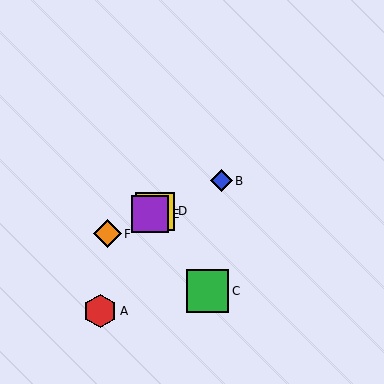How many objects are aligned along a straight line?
4 objects (B, D, E, F) are aligned along a straight line.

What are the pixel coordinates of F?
Object F is at (107, 234).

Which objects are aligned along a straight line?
Objects B, D, E, F are aligned along a straight line.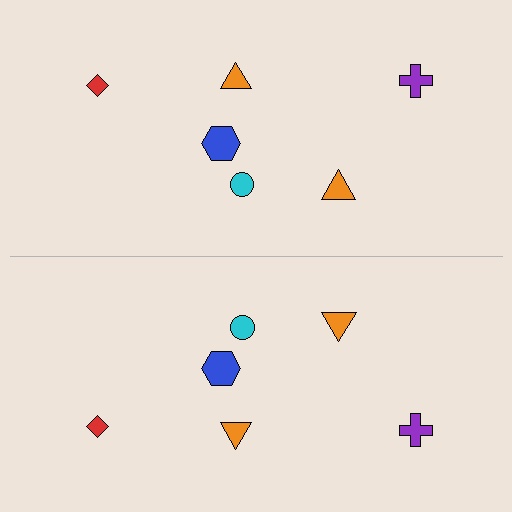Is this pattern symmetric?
Yes, this pattern has bilateral (reflection) symmetry.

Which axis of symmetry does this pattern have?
The pattern has a horizontal axis of symmetry running through the center of the image.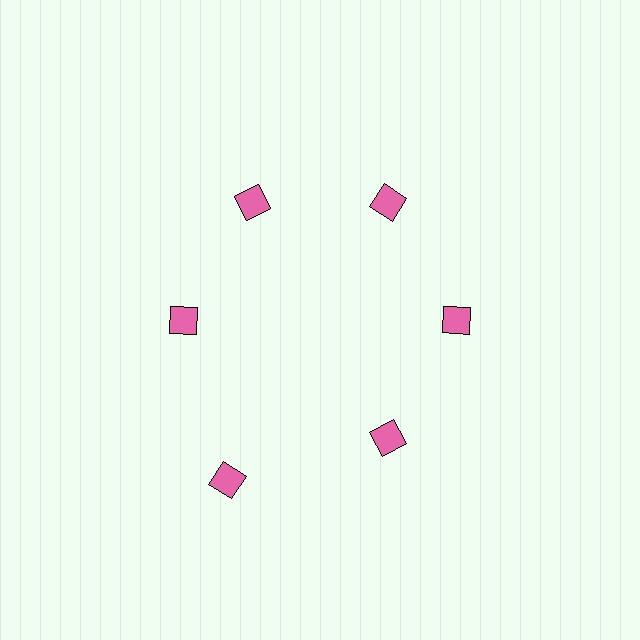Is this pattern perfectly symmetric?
No. The 6 pink squares are arranged in a ring, but one element near the 7 o'clock position is pushed outward from the center, breaking the 6-fold rotational symmetry.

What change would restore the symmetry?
The symmetry would be restored by moving it inward, back onto the ring so that all 6 squares sit at equal angles and equal distance from the center.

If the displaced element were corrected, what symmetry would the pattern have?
It would have 6-fold rotational symmetry — the pattern would map onto itself every 60 degrees.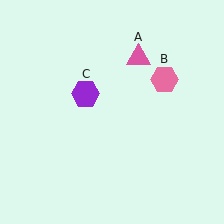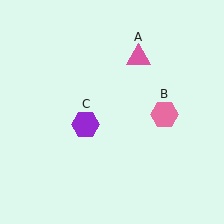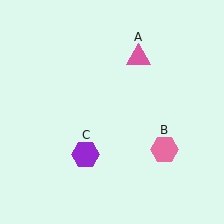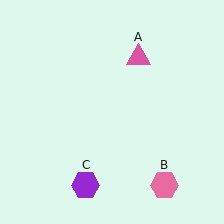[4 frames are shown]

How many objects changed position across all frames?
2 objects changed position: pink hexagon (object B), purple hexagon (object C).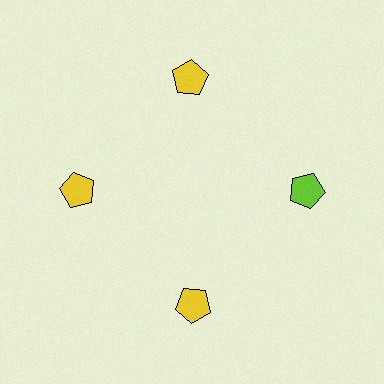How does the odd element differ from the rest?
It has a different color: lime instead of yellow.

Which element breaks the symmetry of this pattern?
The lime pentagon at roughly the 3 o'clock position breaks the symmetry. All other shapes are yellow pentagons.